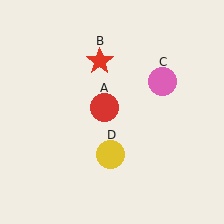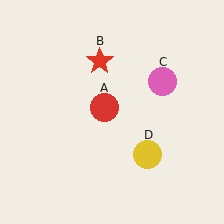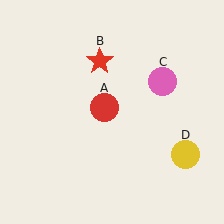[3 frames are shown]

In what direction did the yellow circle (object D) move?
The yellow circle (object D) moved right.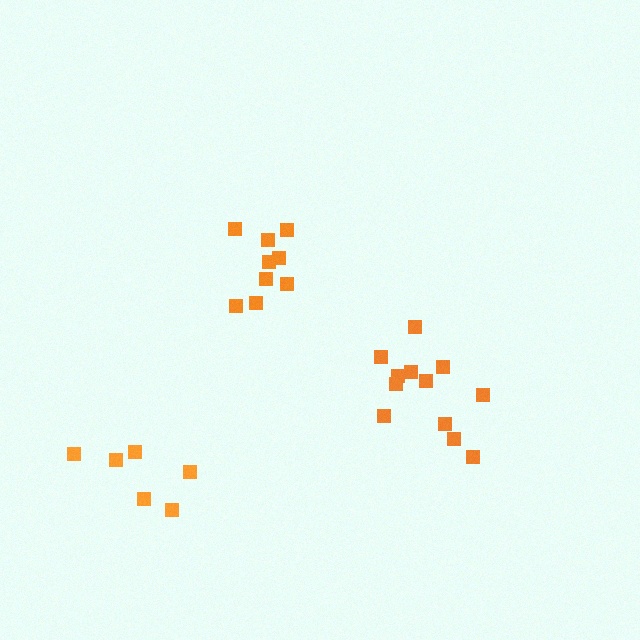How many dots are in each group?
Group 1: 9 dots, Group 2: 6 dots, Group 3: 12 dots (27 total).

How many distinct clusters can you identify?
There are 3 distinct clusters.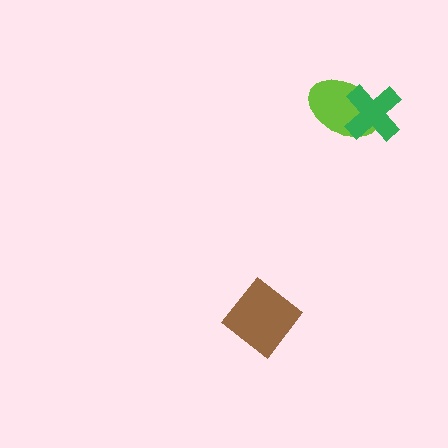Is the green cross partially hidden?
No, no other shape covers it.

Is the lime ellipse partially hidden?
Yes, it is partially covered by another shape.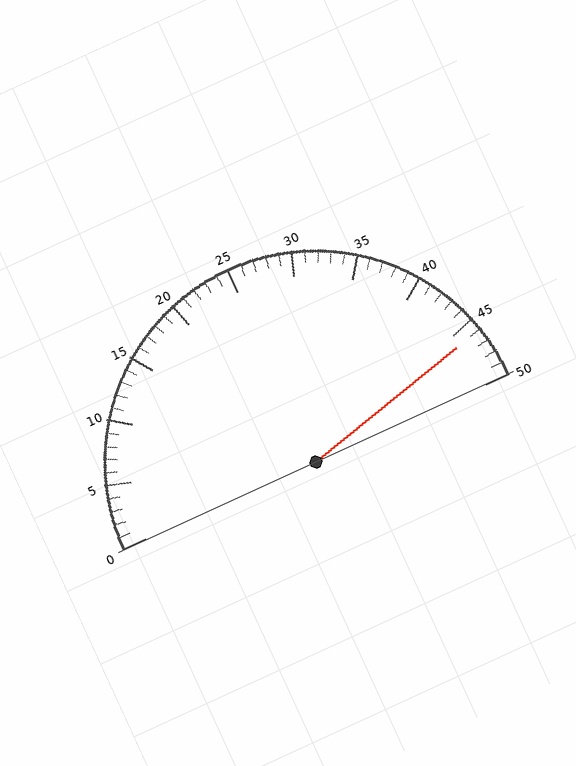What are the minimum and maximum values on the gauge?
The gauge ranges from 0 to 50.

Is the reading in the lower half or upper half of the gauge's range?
The reading is in the upper half of the range (0 to 50).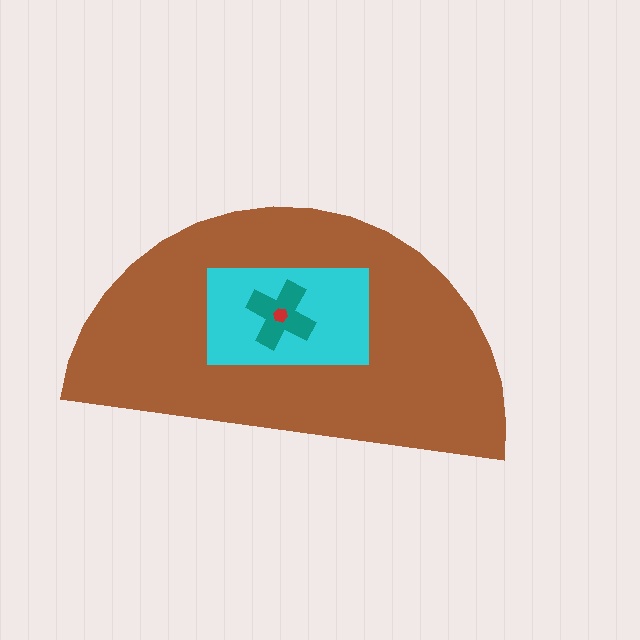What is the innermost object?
The red hexagon.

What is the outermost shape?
The brown semicircle.